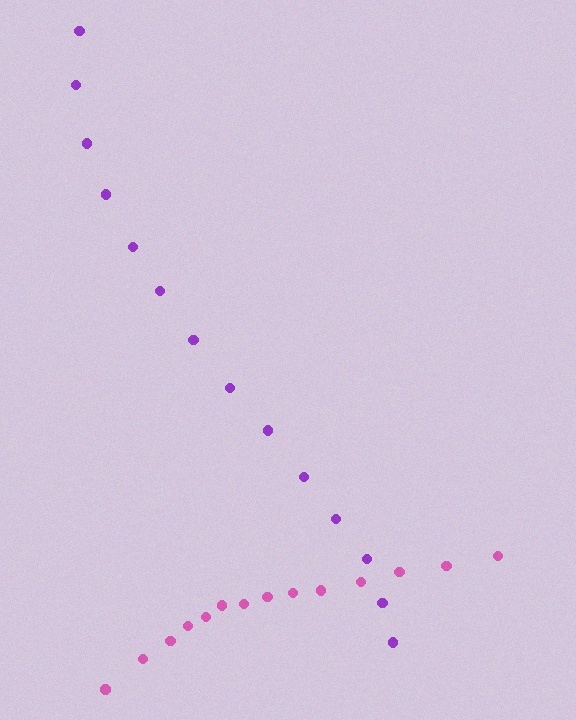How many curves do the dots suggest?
There are 2 distinct paths.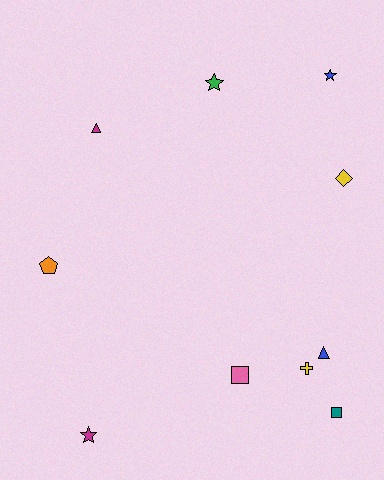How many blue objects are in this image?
There are 2 blue objects.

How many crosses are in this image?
There is 1 cross.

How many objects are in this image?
There are 10 objects.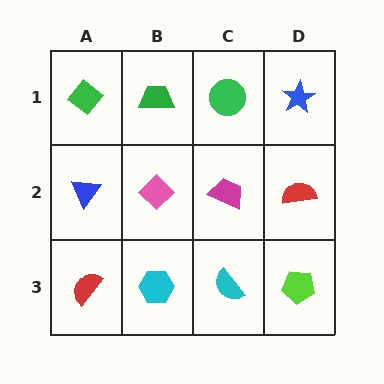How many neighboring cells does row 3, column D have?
2.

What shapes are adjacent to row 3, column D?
A red semicircle (row 2, column D), a cyan semicircle (row 3, column C).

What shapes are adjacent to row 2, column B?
A green trapezoid (row 1, column B), a cyan hexagon (row 3, column B), a blue triangle (row 2, column A), a magenta trapezoid (row 2, column C).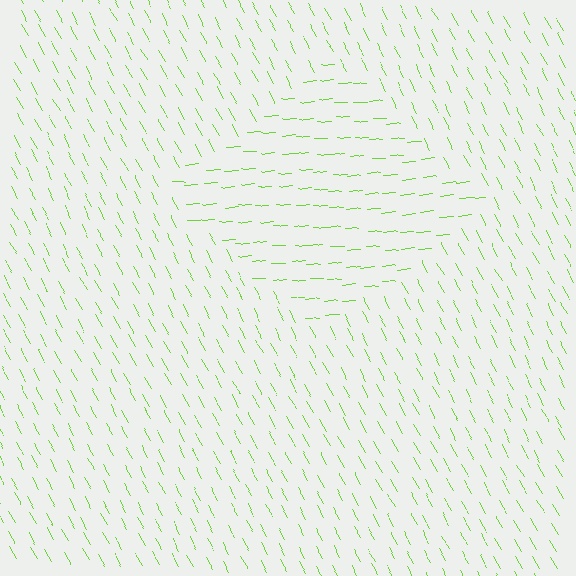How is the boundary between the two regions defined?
The boundary is defined purely by a change in line orientation (approximately 66 degrees difference). All lines are the same color and thickness.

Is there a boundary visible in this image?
Yes, there is a texture boundary formed by a change in line orientation.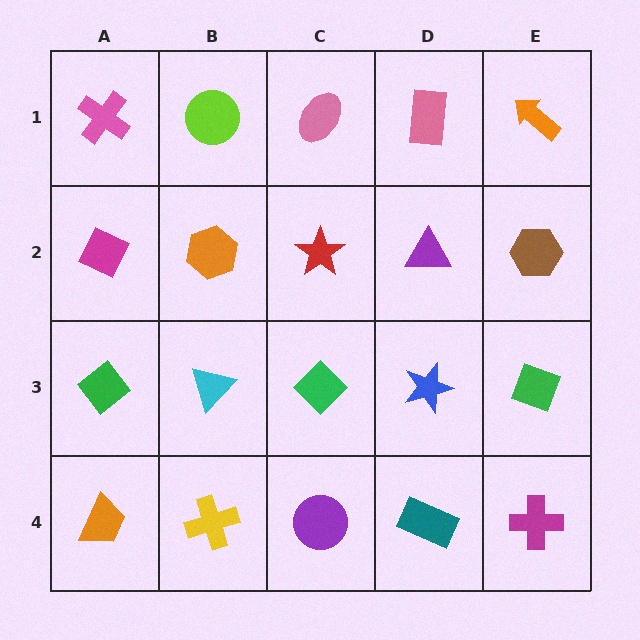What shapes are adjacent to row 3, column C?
A red star (row 2, column C), a purple circle (row 4, column C), a cyan triangle (row 3, column B), a blue star (row 3, column D).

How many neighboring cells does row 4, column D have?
3.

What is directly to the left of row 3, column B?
A green diamond.